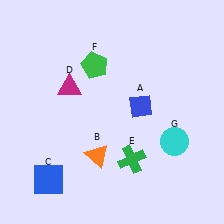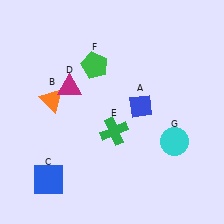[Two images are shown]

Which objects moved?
The objects that moved are: the orange triangle (B), the green cross (E).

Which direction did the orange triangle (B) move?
The orange triangle (B) moved up.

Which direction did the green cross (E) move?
The green cross (E) moved up.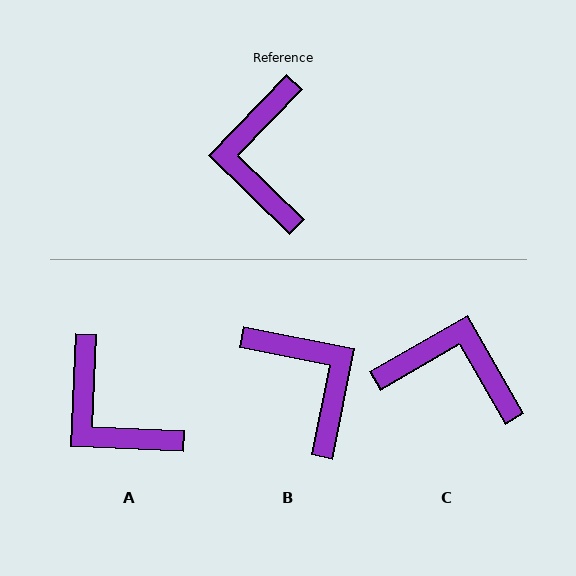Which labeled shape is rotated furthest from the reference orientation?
B, about 147 degrees away.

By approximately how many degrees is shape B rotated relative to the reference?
Approximately 147 degrees clockwise.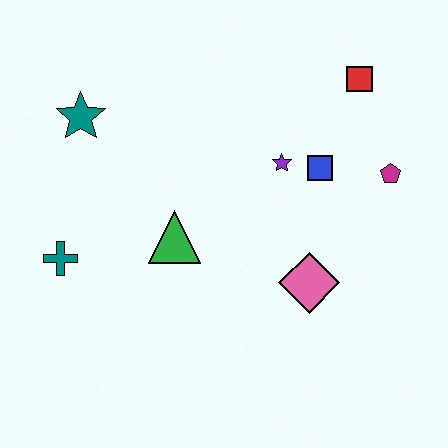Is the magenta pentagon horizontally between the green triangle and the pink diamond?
No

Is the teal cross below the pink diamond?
No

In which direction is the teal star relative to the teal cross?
The teal star is above the teal cross.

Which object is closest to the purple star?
The blue square is closest to the purple star.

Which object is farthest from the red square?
The teal cross is farthest from the red square.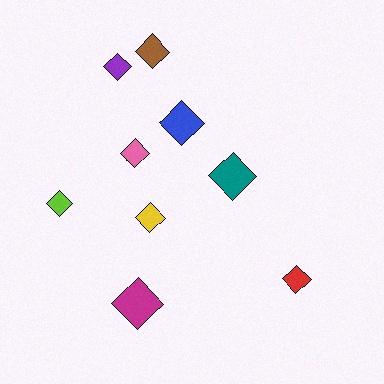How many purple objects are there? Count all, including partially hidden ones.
There is 1 purple object.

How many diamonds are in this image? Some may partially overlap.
There are 9 diamonds.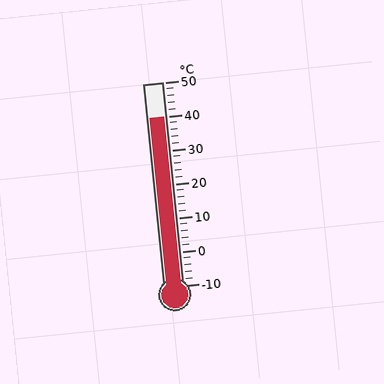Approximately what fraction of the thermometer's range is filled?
The thermometer is filled to approximately 85% of its range.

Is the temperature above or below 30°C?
The temperature is above 30°C.